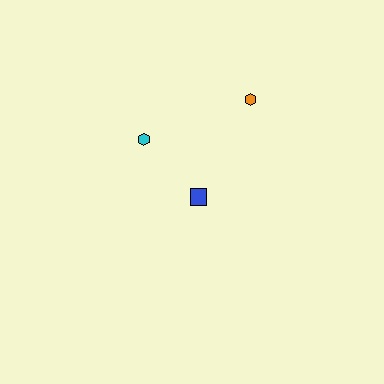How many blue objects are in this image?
There is 1 blue object.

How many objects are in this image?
There are 3 objects.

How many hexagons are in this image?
There are 2 hexagons.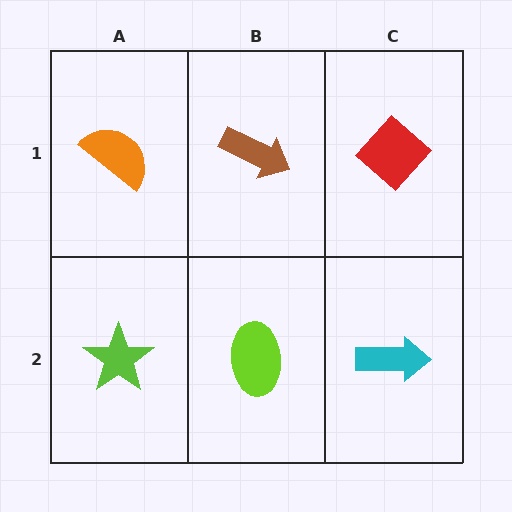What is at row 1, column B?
A brown arrow.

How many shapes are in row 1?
3 shapes.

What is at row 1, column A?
An orange semicircle.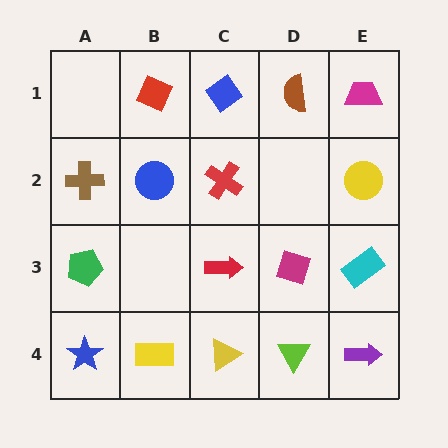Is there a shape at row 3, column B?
No, that cell is empty.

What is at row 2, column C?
A red cross.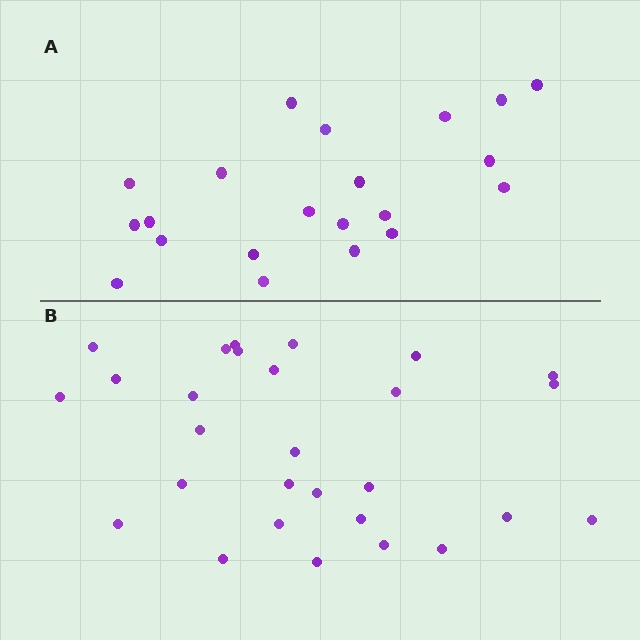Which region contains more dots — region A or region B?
Region B (the bottom region) has more dots.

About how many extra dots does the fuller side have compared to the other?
Region B has roughly 8 or so more dots than region A.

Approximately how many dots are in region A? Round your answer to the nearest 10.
About 20 dots. (The exact count is 21, which rounds to 20.)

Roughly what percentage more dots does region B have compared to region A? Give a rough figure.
About 35% more.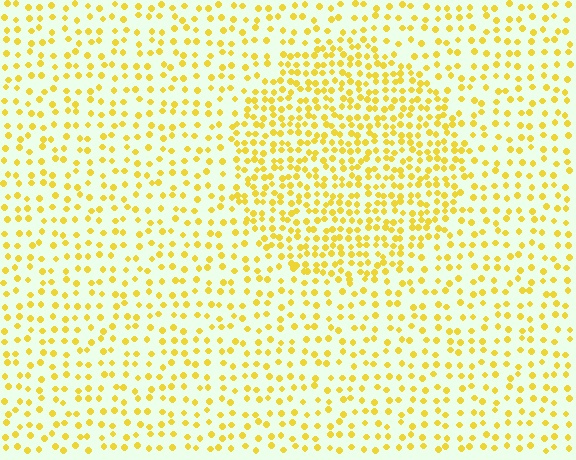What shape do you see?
I see a circle.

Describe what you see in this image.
The image contains small yellow elements arranged at two different densities. A circle-shaped region is visible where the elements are more densely packed than the surrounding area.